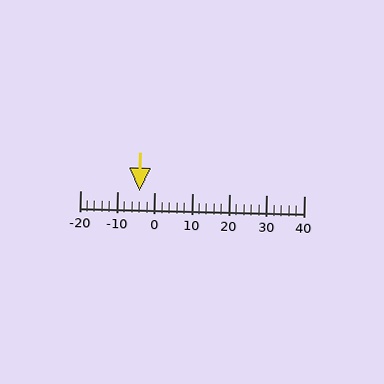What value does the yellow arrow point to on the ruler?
The yellow arrow points to approximately -4.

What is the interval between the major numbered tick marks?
The major tick marks are spaced 10 units apart.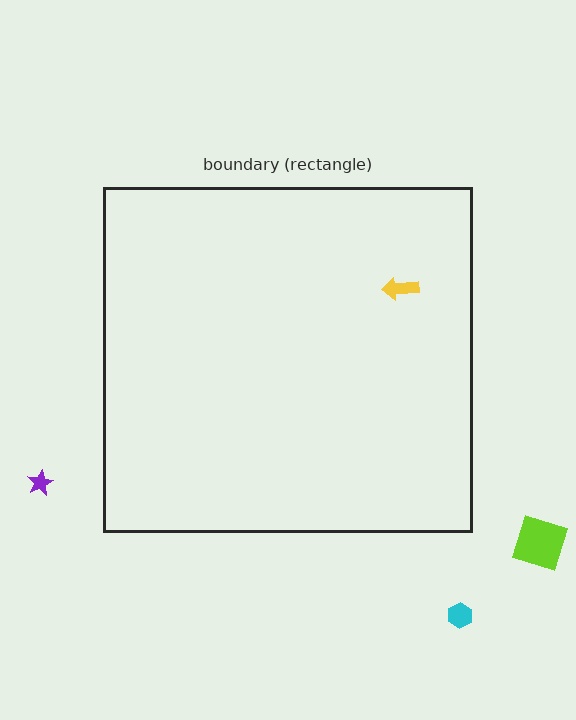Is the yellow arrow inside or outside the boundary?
Inside.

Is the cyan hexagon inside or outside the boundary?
Outside.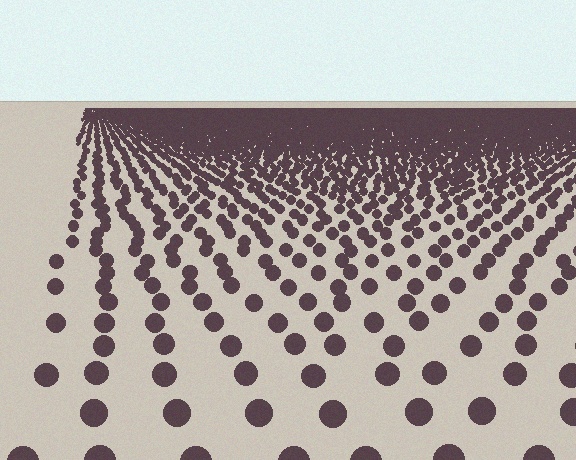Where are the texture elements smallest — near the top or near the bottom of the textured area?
Near the top.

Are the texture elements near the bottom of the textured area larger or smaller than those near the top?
Larger. Near the bottom, elements are closer to the viewer and appear at a bigger on-screen size.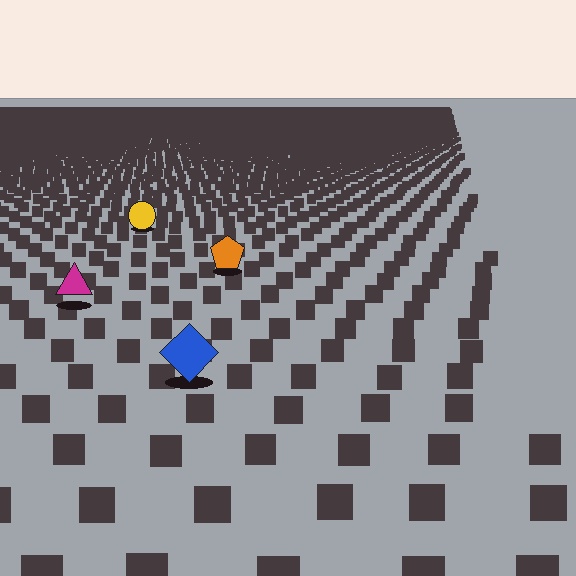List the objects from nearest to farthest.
From nearest to farthest: the blue diamond, the magenta triangle, the orange pentagon, the yellow circle.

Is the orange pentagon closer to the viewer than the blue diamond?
No. The blue diamond is closer — you can tell from the texture gradient: the ground texture is coarser near it.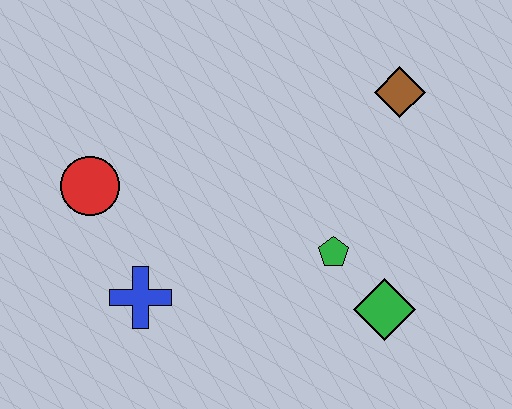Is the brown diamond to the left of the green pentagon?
No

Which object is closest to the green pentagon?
The green diamond is closest to the green pentagon.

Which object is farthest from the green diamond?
The red circle is farthest from the green diamond.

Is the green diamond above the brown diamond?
No